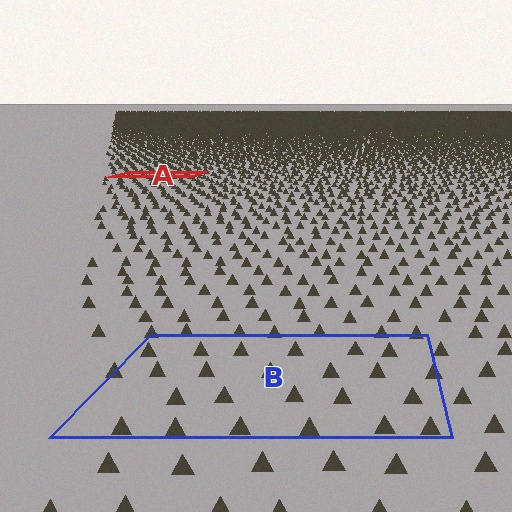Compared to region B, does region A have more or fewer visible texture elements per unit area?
Region A has more texture elements per unit area — they are packed more densely because it is farther away.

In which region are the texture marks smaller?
The texture marks are smaller in region A, because it is farther away.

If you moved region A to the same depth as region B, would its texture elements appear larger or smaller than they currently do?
They would appear larger. At a closer depth, the same texture elements are projected at a bigger on-screen size.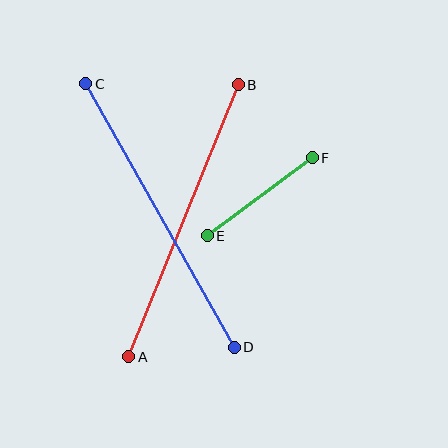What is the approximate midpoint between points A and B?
The midpoint is at approximately (183, 221) pixels.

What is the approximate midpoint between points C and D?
The midpoint is at approximately (160, 216) pixels.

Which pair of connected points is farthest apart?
Points C and D are farthest apart.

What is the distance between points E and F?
The distance is approximately 131 pixels.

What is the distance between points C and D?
The distance is approximately 302 pixels.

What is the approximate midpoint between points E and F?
The midpoint is at approximately (260, 197) pixels.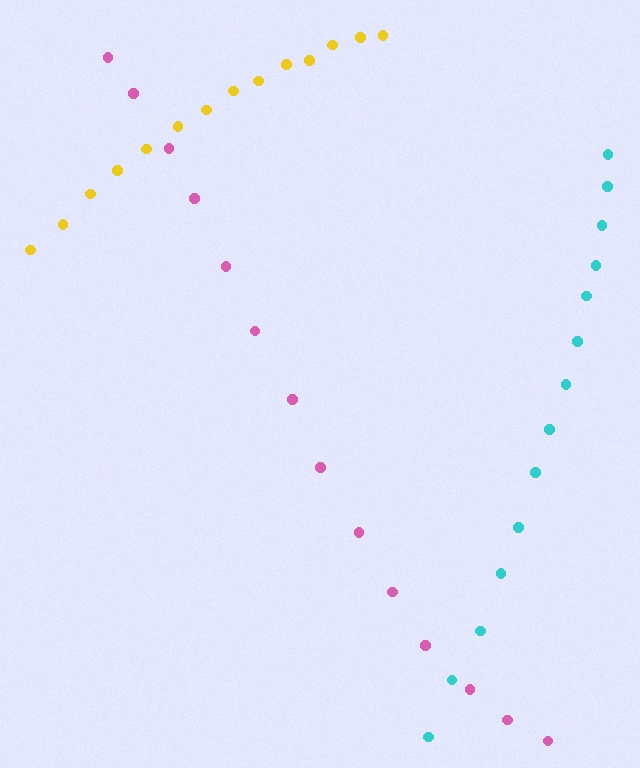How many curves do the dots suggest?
There are 3 distinct paths.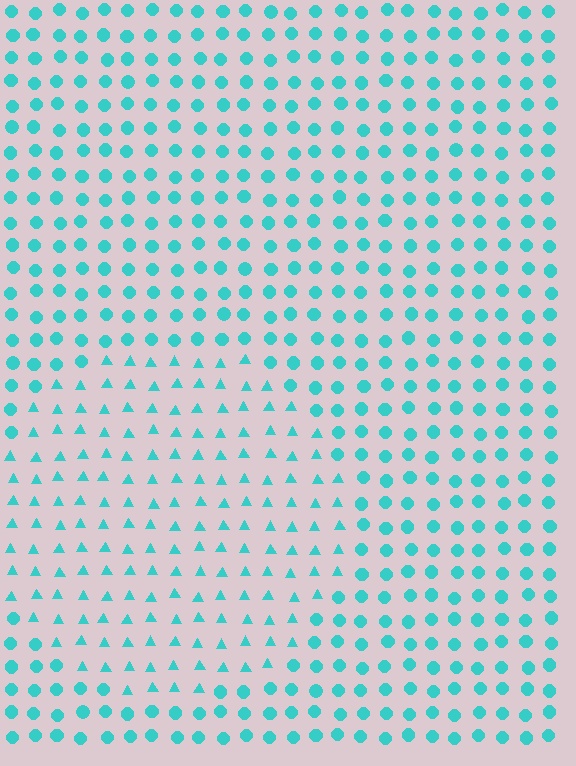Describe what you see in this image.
The image is filled with small cyan elements arranged in a uniform grid. A circle-shaped region contains triangles, while the surrounding area contains circles. The boundary is defined purely by the change in element shape.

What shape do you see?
I see a circle.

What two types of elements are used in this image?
The image uses triangles inside the circle region and circles outside it.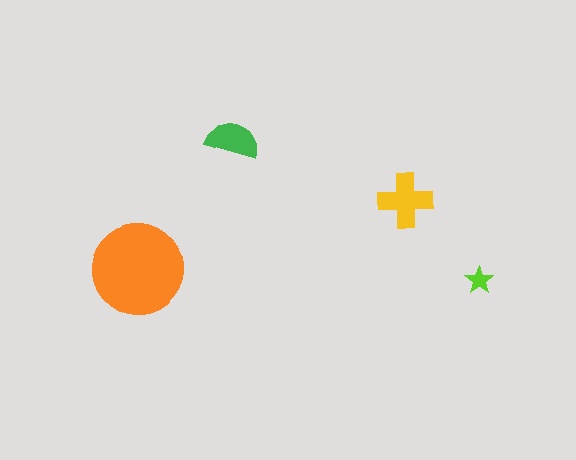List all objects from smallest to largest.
The lime star, the green semicircle, the yellow cross, the orange circle.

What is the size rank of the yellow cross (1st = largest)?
2nd.